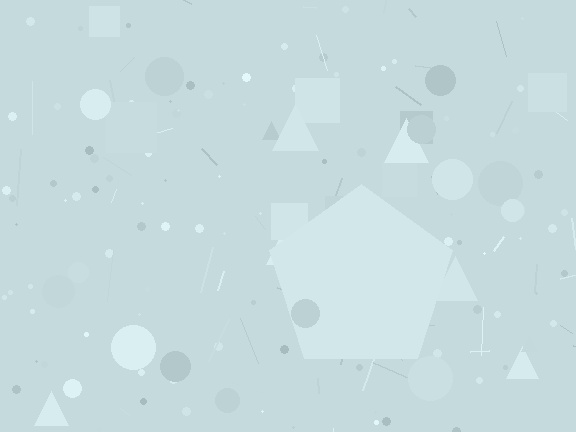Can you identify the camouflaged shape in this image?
The camouflaged shape is a pentagon.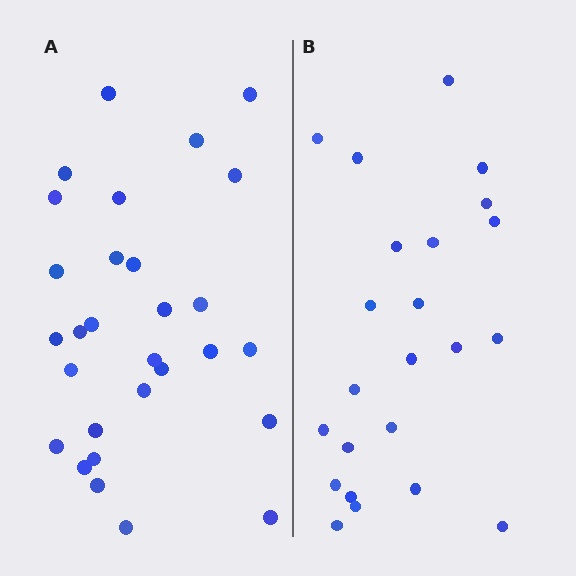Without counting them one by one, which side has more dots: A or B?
Region A (the left region) has more dots.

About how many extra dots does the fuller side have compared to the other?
Region A has about 6 more dots than region B.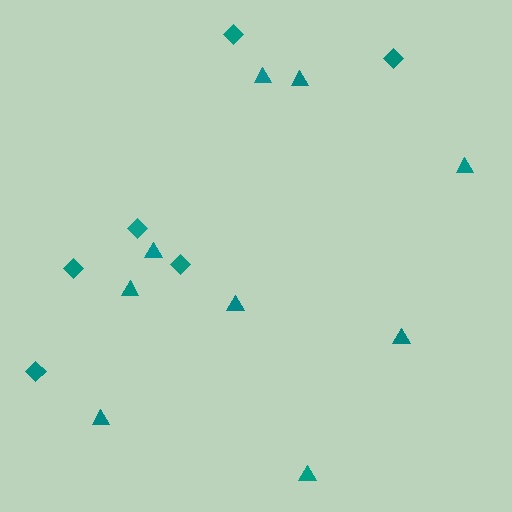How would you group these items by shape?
There are 2 groups: one group of diamonds (6) and one group of triangles (9).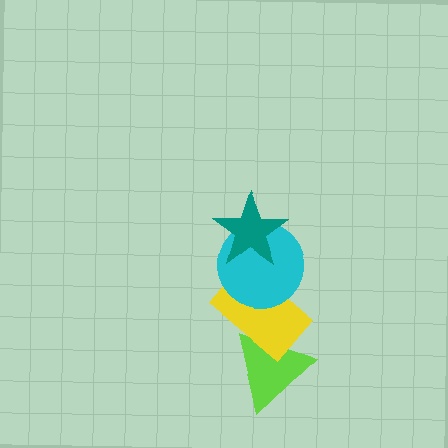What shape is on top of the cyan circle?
The teal star is on top of the cyan circle.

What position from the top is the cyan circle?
The cyan circle is 2nd from the top.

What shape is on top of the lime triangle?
The yellow rectangle is on top of the lime triangle.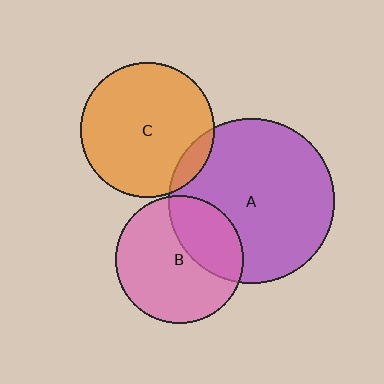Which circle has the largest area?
Circle A (purple).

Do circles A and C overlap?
Yes.